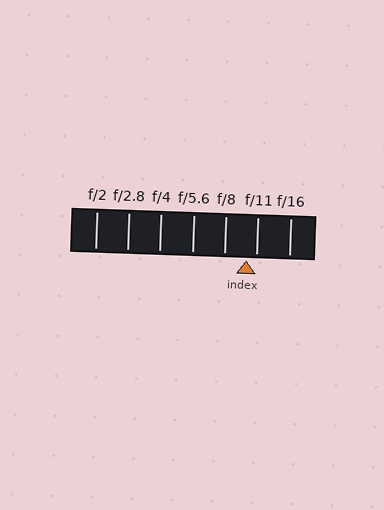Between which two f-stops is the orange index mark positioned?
The index mark is between f/8 and f/11.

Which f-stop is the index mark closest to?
The index mark is closest to f/11.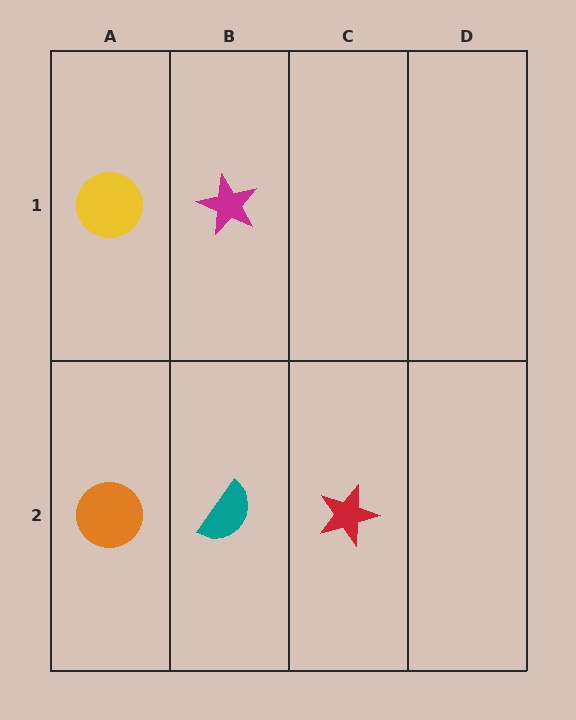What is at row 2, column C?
A red star.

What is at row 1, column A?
A yellow circle.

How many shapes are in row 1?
2 shapes.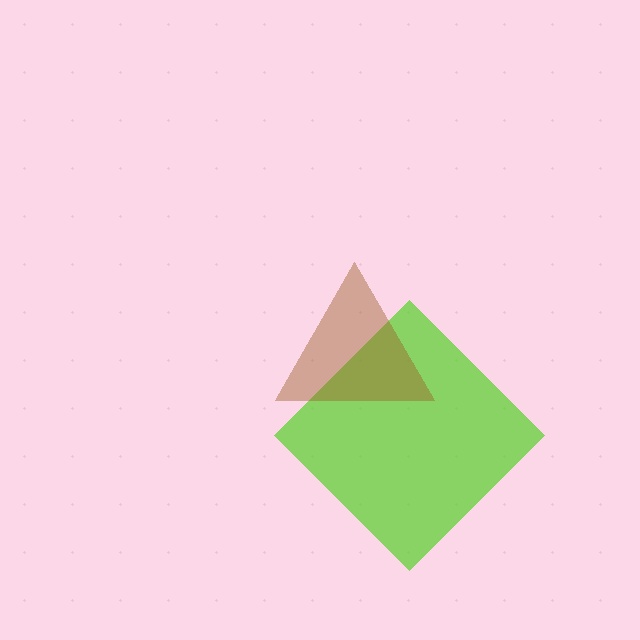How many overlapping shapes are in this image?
There are 2 overlapping shapes in the image.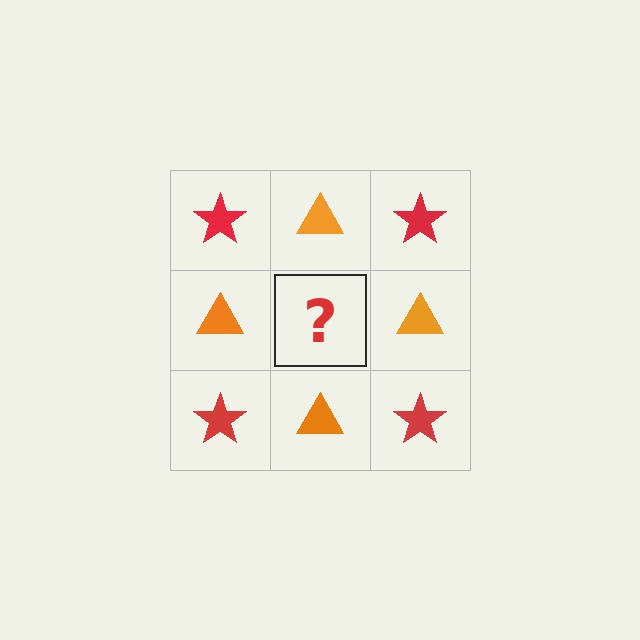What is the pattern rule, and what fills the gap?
The rule is that it alternates red star and orange triangle in a checkerboard pattern. The gap should be filled with a red star.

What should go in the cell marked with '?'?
The missing cell should contain a red star.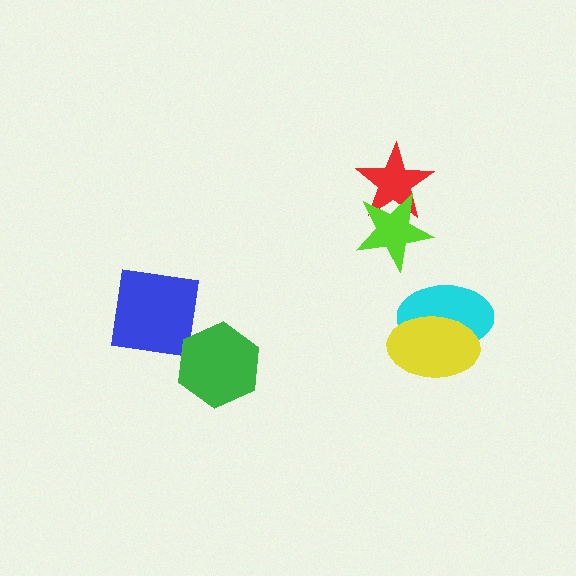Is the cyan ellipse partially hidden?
Yes, it is partially covered by another shape.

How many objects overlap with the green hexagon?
0 objects overlap with the green hexagon.